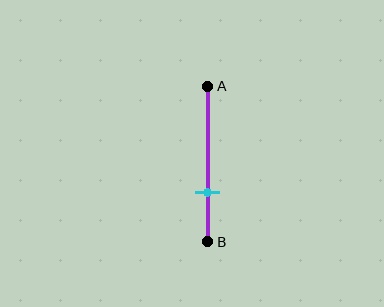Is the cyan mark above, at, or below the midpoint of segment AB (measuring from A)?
The cyan mark is below the midpoint of segment AB.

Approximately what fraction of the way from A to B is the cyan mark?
The cyan mark is approximately 70% of the way from A to B.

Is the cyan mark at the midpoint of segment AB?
No, the mark is at about 70% from A, not at the 50% midpoint.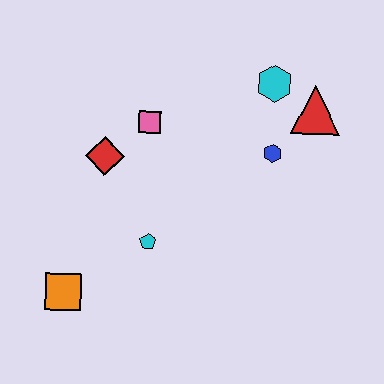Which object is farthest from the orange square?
The red triangle is farthest from the orange square.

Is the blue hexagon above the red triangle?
No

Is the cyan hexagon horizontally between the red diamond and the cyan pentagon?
No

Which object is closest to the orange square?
The cyan pentagon is closest to the orange square.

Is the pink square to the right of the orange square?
Yes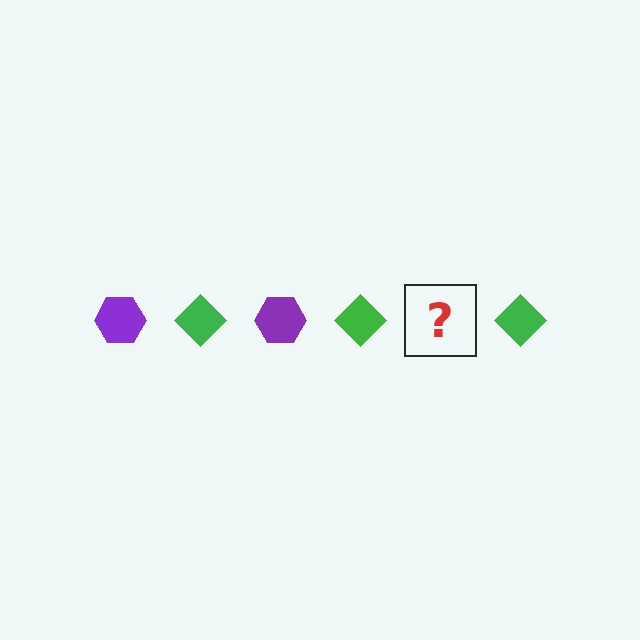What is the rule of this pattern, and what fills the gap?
The rule is that the pattern alternates between purple hexagon and green diamond. The gap should be filled with a purple hexagon.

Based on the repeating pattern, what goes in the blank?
The blank should be a purple hexagon.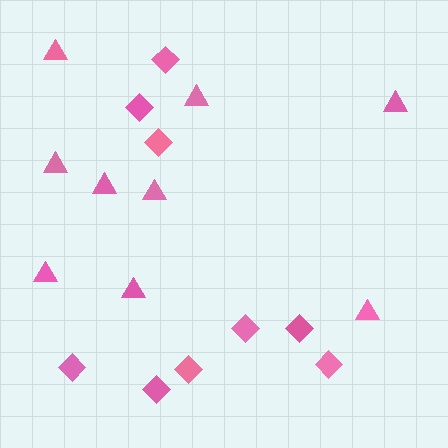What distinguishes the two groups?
There are 2 groups: one group of triangles (9) and one group of diamonds (9).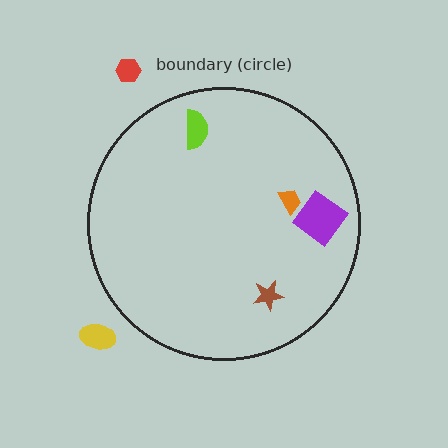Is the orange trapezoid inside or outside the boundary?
Inside.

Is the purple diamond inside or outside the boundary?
Inside.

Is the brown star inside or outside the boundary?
Inside.